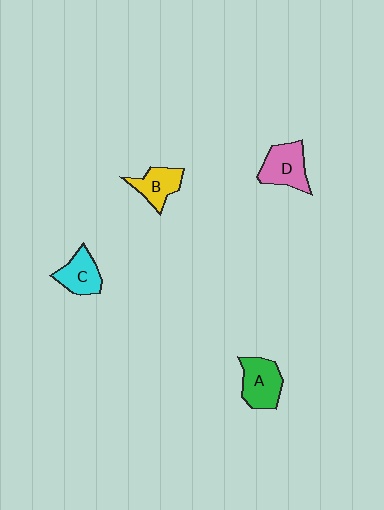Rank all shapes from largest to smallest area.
From largest to smallest: D (pink), A (green), C (cyan), B (yellow).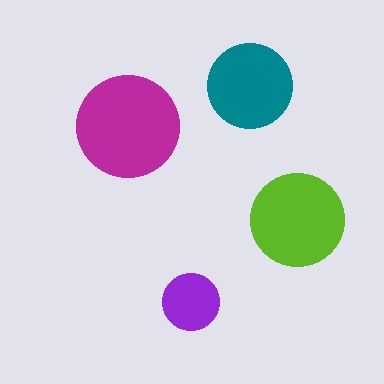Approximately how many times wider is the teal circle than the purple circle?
About 1.5 times wider.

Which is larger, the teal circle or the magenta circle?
The magenta one.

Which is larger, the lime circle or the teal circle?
The lime one.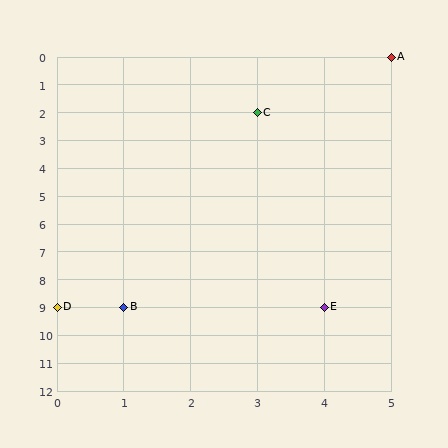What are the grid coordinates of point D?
Point D is at grid coordinates (0, 9).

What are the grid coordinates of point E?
Point E is at grid coordinates (4, 9).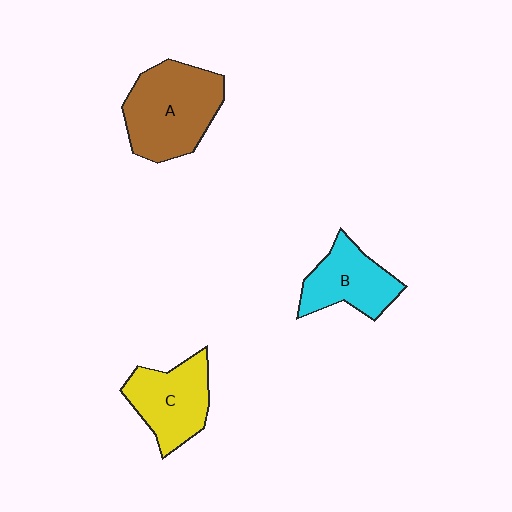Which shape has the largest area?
Shape A (brown).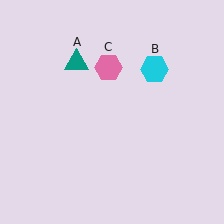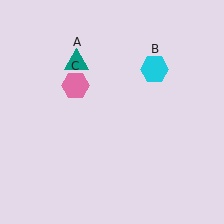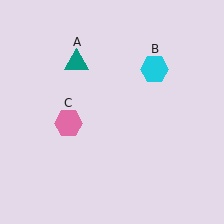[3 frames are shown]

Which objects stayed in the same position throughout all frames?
Teal triangle (object A) and cyan hexagon (object B) remained stationary.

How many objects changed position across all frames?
1 object changed position: pink hexagon (object C).